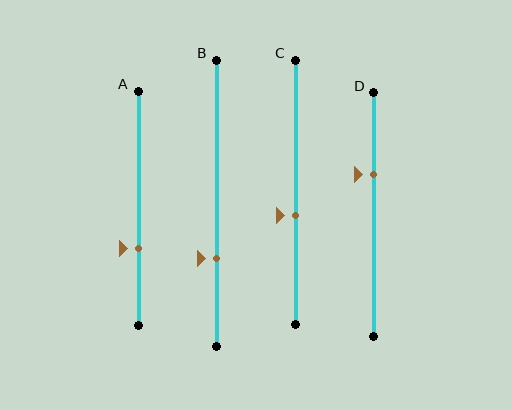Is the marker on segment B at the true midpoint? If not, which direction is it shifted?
No, the marker on segment B is shifted downward by about 19% of the segment length.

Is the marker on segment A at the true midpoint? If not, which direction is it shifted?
No, the marker on segment A is shifted downward by about 17% of the segment length.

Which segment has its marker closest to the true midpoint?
Segment C has its marker closest to the true midpoint.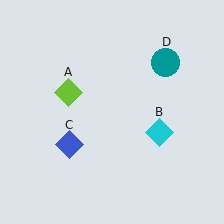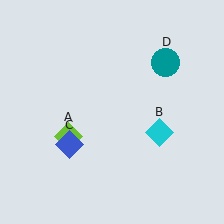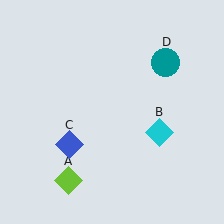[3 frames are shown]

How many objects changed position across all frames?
1 object changed position: lime diamond (object A).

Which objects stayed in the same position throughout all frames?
Cyan diamond (object B) and blue diamond (object C) and teal circle (object D) remained stationary.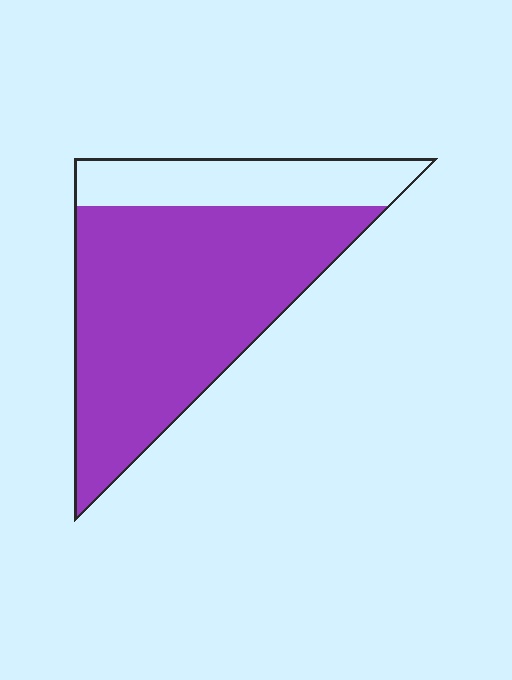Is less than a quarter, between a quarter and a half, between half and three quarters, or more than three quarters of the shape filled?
More than three quarters.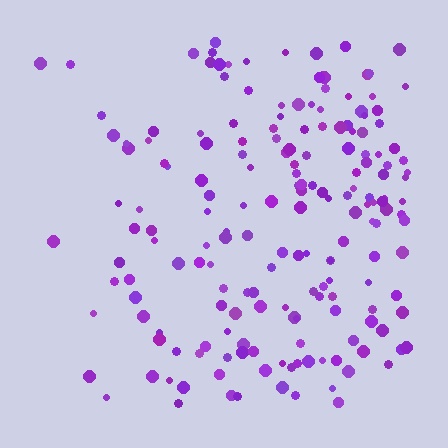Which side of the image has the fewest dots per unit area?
The left.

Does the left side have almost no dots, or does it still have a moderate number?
Still a moderate number, just noticeably fewer than the right.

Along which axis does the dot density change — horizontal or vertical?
Horizontal.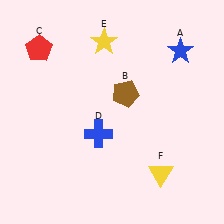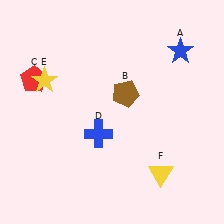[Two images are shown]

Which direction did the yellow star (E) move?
The yellow star (E) moved left.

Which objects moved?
The objects that moved are: the red pentagon (C), the yellow star (E).